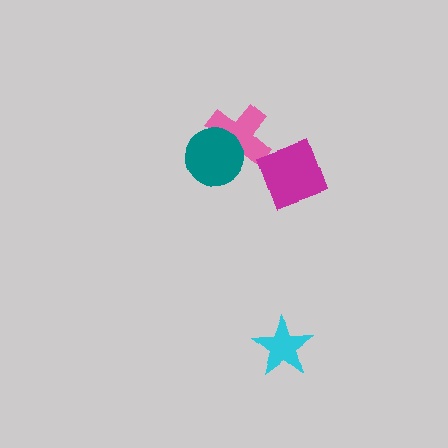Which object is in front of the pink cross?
The teal circle is in front of the pink cross.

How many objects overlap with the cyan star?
0 objects overlap with the cyan star.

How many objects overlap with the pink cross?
1 object overlaps with the pink cross.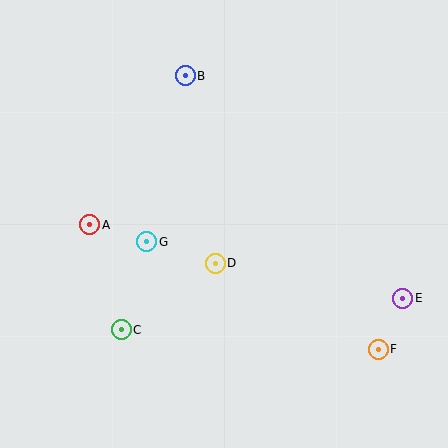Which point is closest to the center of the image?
Point D at (215, 263) is closest to the center.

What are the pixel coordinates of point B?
Point B is at (185, 76).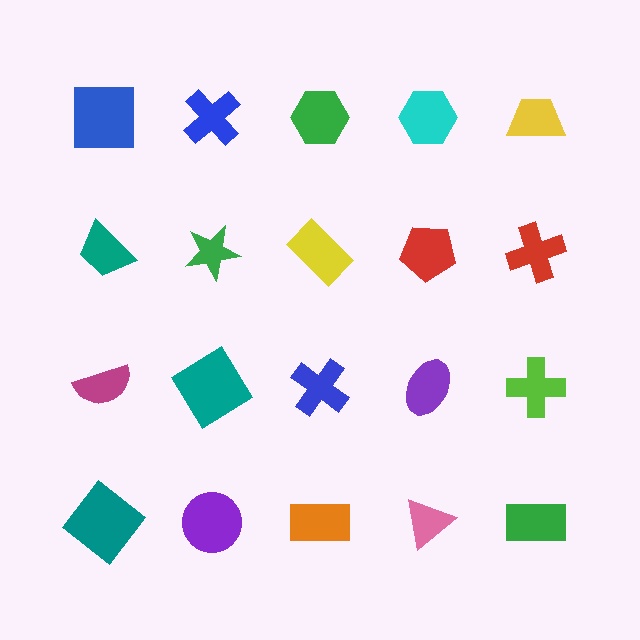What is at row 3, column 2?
A teal diamond.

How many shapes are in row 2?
5 shapes.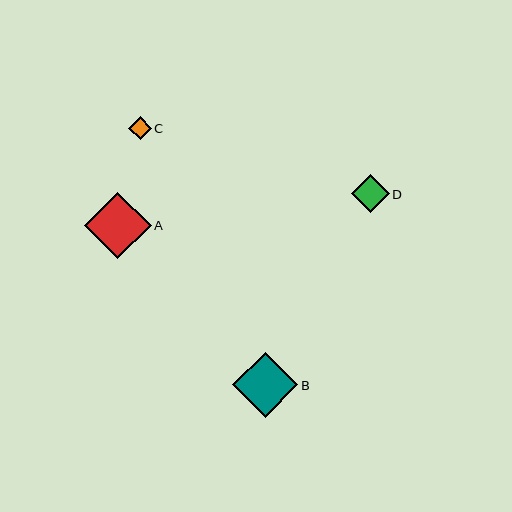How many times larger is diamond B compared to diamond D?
Diamond B is approximately 1.7 times the size of diamond D.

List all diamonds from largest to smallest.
From largest to smallest: A, B, D, C.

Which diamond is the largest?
Diamond A is the largest with a size of approximately 67 pixels.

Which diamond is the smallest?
Diamond C is the smallest with a size of approximately 23 pixels.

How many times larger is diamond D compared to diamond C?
Diamond D is approximately 1.7 times the size of diamond C.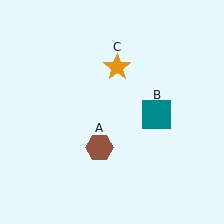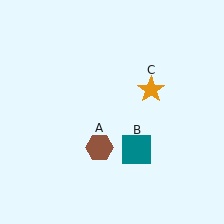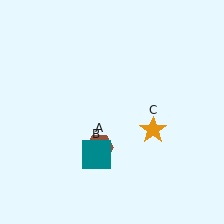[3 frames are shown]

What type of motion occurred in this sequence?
The teal square (object B), orange star (object C) rotated clockwise around the center of the scene.